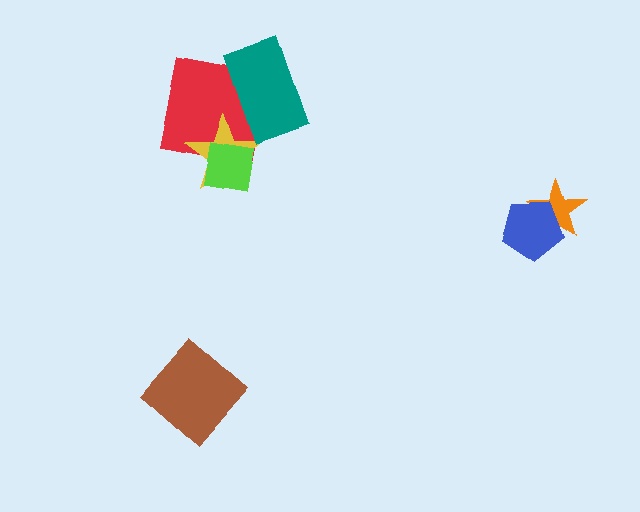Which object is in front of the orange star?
The blue pentagon is in front of the orange star.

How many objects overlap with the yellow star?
3 objects overlap with the yellow star.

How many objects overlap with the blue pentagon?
1 object overlaps with the blue pentagon.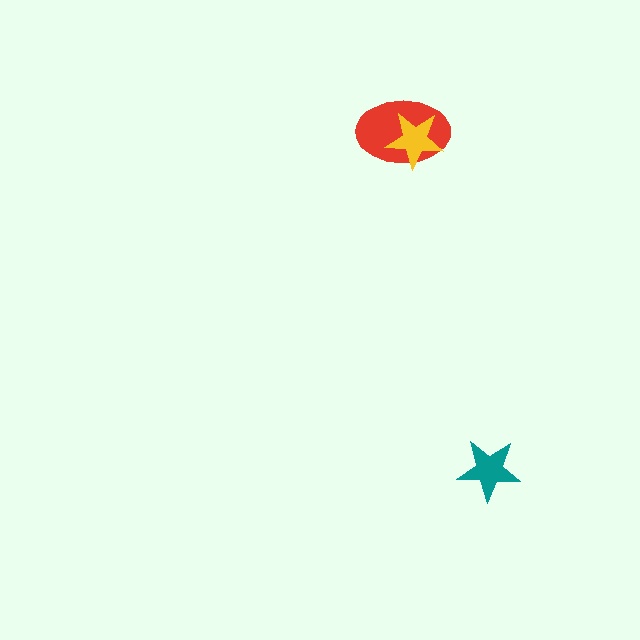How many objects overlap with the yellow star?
1 object overlaps with the yellow star.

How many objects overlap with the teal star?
0 objects overlap with the teal star.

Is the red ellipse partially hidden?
Yes, it is partially covered by another shape.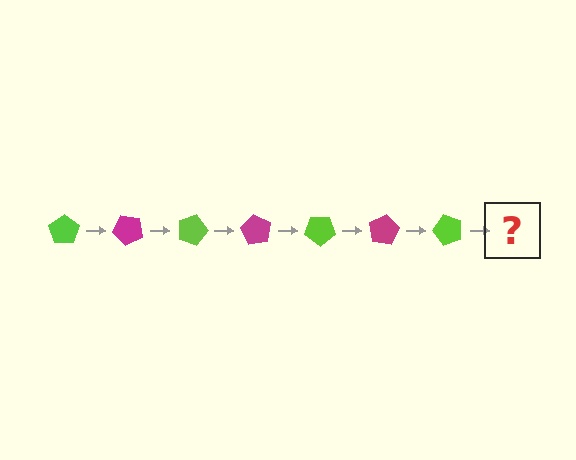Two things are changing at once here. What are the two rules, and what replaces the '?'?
The two rules are that it rotates 45 degrees each step and the color cycles through lime and magenta. The '?' should be a magenta pentagon, rotated 315 degrees from the start.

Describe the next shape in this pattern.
It should be a magenta pentagon, rotated 315 degrees from the start.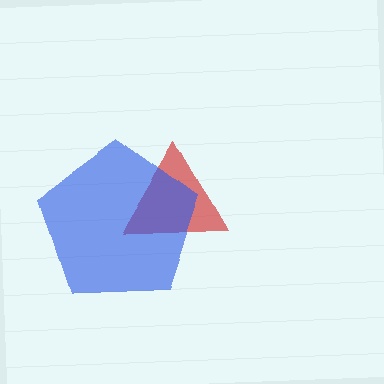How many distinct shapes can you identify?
There are 2 distinct shapes: a red triangle, a blue pentagon.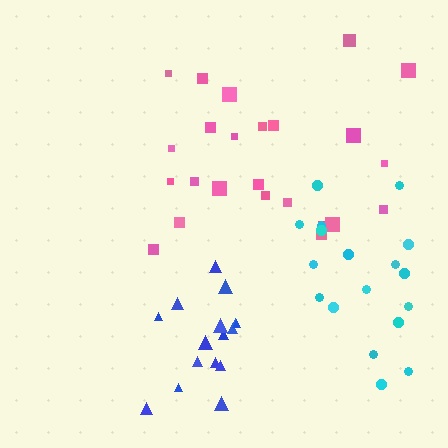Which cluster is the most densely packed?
Blue.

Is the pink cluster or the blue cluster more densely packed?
Blue.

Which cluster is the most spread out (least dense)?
Cyan.